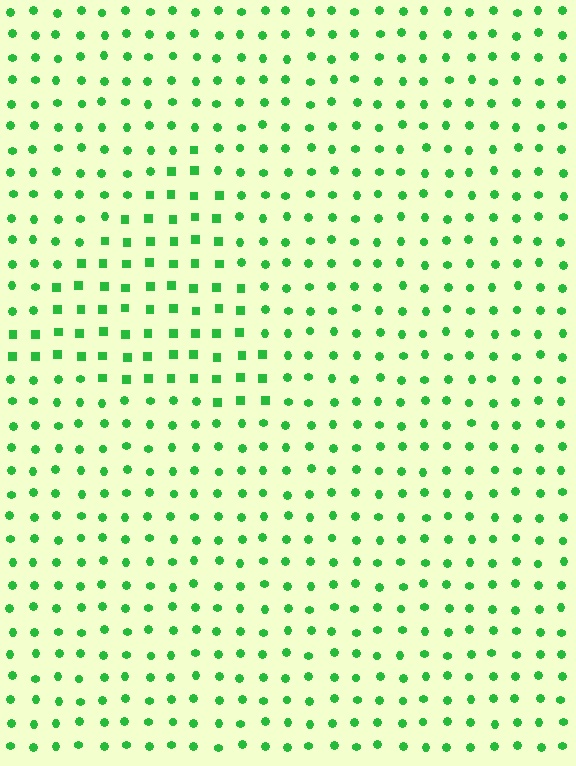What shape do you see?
I see a triangle.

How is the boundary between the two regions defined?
The boundary is defined by a change in element shape: squares inside vs. circles outside. All elements share the same color and spacing.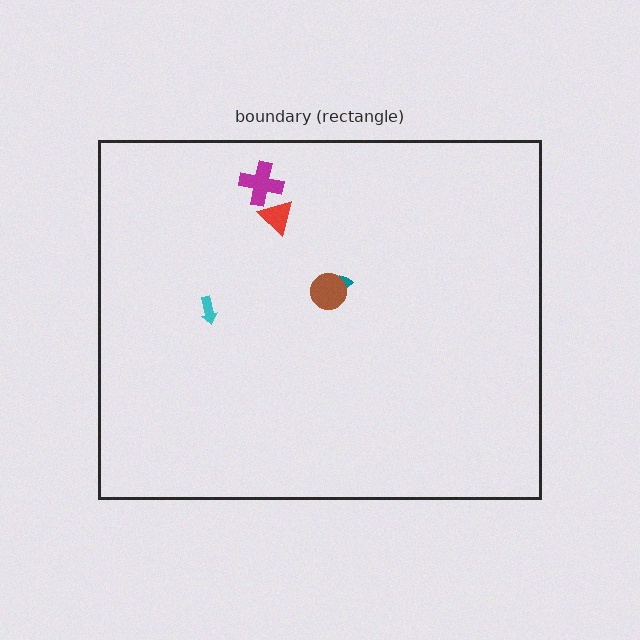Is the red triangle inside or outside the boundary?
Inside.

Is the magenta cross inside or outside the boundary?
Inside.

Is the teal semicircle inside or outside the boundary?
Inside.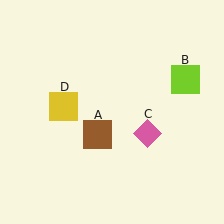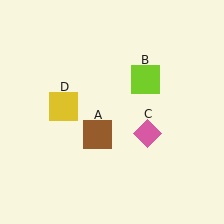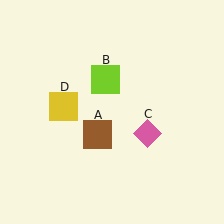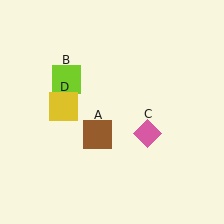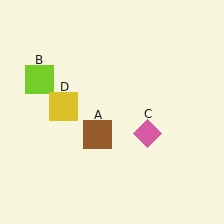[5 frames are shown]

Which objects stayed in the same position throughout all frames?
Brown square (object A) and pink diamond (object C) and yellow square (object D) remained stationary.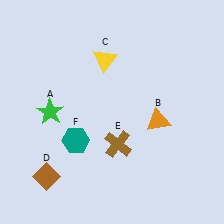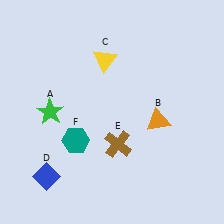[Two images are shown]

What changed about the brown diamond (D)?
In Image 1, D is brown. In Image 2, it changed to blue.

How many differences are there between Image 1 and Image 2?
There is 1 difference between the two images.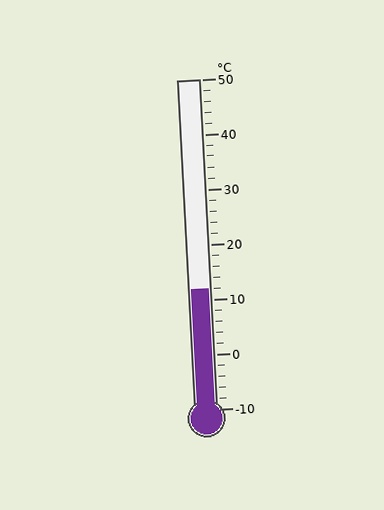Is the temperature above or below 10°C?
The temperature is above 10°C.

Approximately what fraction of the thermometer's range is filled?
The thermometer is filled to approximately 35% of its range.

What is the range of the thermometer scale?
The thermometer scale ranges from -10°C to 50°C.